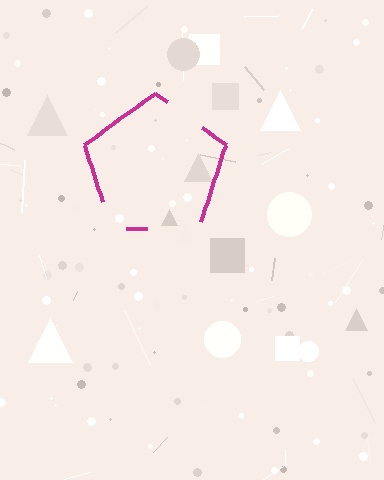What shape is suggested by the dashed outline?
The dashed outline suggests a pentagon.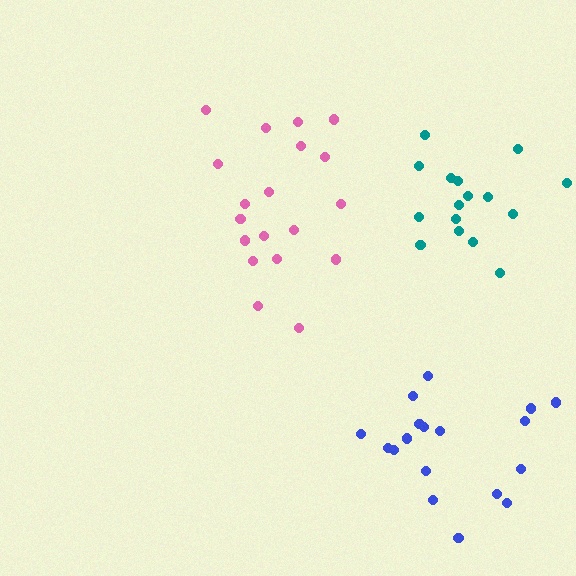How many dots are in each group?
Group 1: 19 dots, Group 2: 18 dots, Group 3: 16 dots (53 total).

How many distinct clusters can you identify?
There are 3 distinct clusters.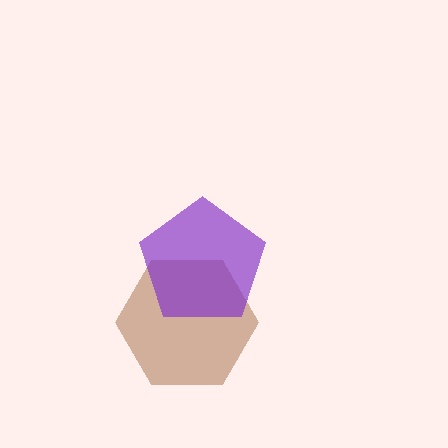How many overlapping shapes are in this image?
There are 2 overlapping shapes in the image.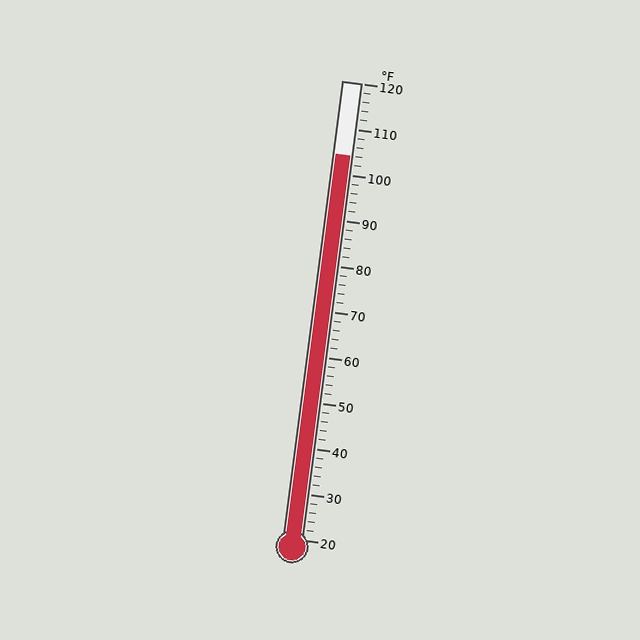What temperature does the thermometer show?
The thermometer shows approximately 104°F.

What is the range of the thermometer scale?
The thermometer scale ranges from 20°F to 120°F.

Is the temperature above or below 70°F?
The temperature is above 70°F.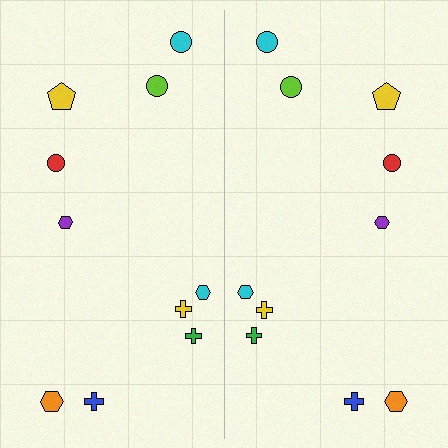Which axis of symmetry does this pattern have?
The pattern has a vertical axis of symmetry running through the center of the image.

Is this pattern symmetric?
Yes, this pattern has bilateral (reflection) symmetry.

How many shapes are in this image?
There are 20 shapes in this image.